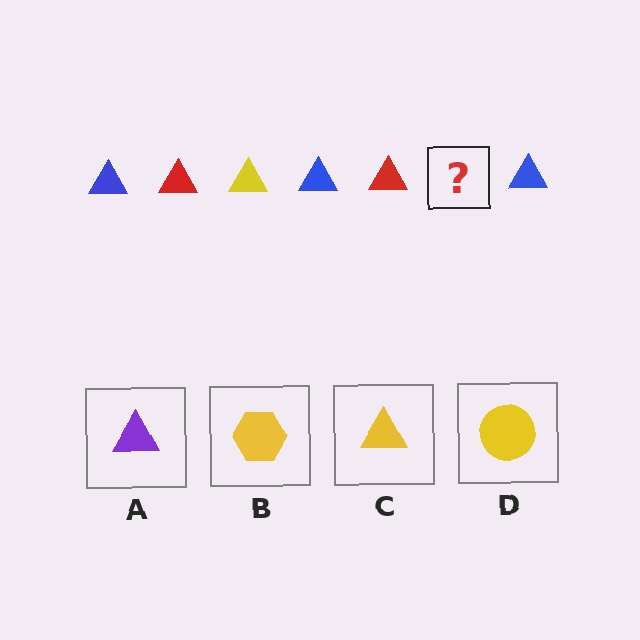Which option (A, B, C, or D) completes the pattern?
C.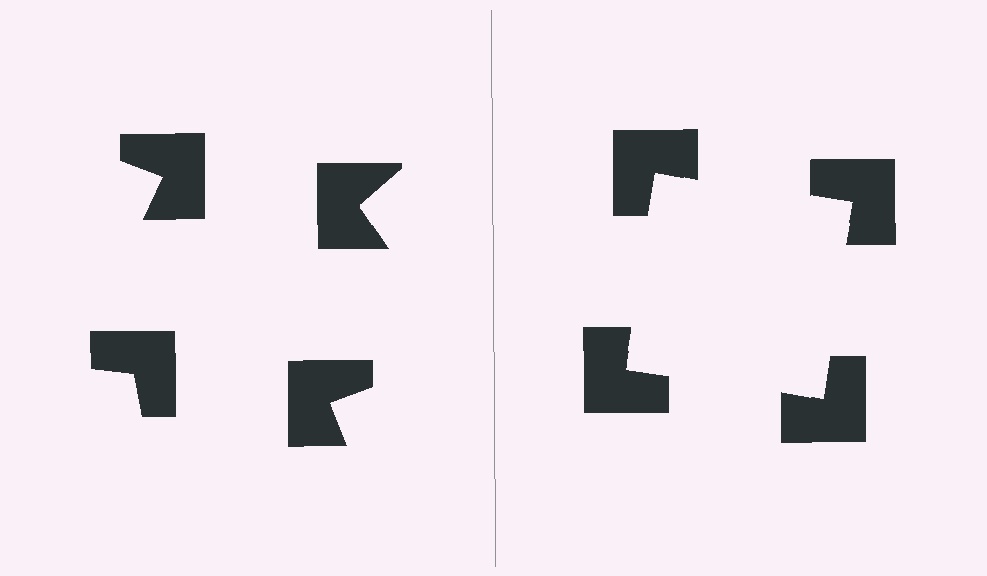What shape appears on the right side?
An illusory square.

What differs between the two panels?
The notched squares are positioned identically on both sides; only the wedge orientations differ. On the right they align to a square; on the left they are misaligned.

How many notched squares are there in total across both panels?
8 — 4 on each side.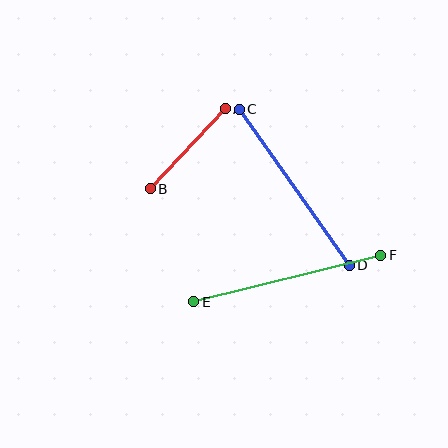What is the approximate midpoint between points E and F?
The midpoint is at approximately (287, 279) pixels.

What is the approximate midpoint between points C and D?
The midpoint is at approximately (294, 187) pixels.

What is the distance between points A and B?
The distance is approximately 110 pixels.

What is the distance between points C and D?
The distance is approximately 191 pixels.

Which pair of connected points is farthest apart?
Points E and F are farthest apart.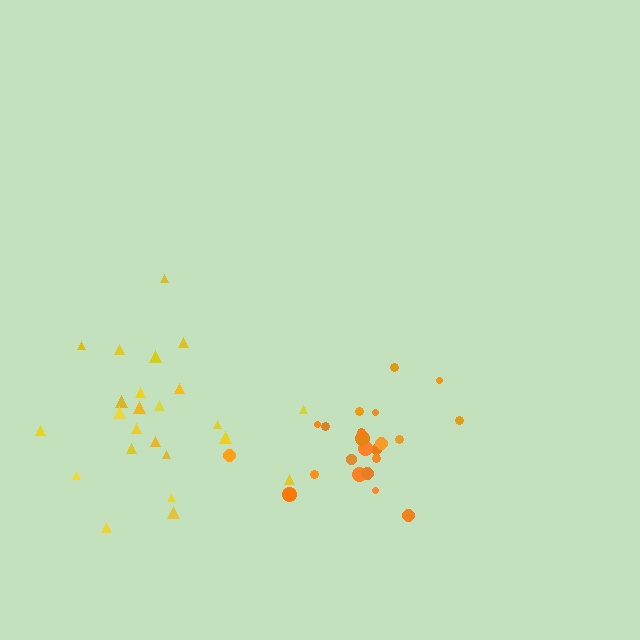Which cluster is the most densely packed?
Orange.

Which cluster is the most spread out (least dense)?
Yellow.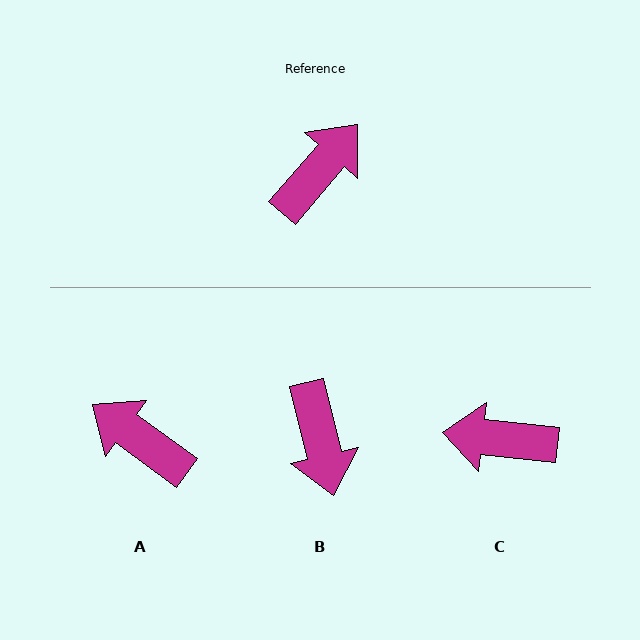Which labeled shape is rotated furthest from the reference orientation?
B, about 126 degrees away.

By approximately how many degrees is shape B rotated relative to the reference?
Approximately 126 degrees clockwise.